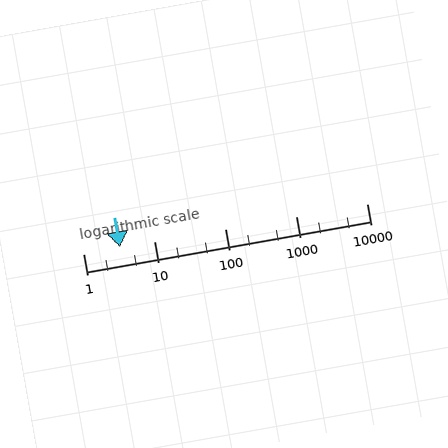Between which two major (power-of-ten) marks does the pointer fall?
The pointer is between 1 and 10.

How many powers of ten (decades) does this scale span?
The scale spans 4 decades, from 1 to 10000.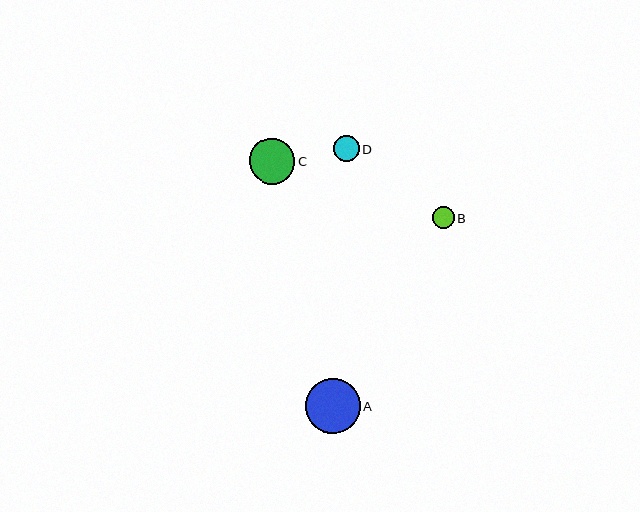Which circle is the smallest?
Circle B is the smallest with a size of approximately 22 pixels.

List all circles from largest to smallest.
From largest to smallest: A, C, D, B.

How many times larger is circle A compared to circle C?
Circle A is approximately 1.2 times the size of circle C.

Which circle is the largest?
Circle A is the largest with a size of approximately 55 pixels.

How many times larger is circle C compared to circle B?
Circle C is approximately 2.1 times the size of circle B.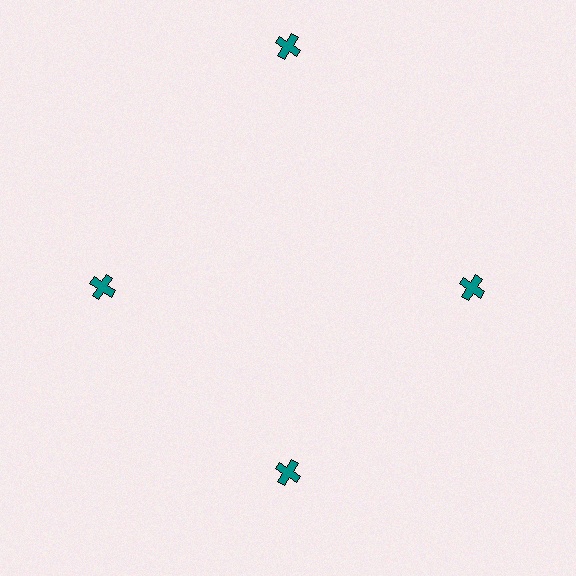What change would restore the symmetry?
The symmetry would be restored by moving it inward, back onto the ring so that all 4 crosses sit at equal angles and equal distance from the center.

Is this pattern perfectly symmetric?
No. The 4 teal crosses are arranged in a ring, but one element near the 12 o'clock position is pushed outward from the center, breaking the 4-fold rotational symmetry.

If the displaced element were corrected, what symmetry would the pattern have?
It would have 4-fold rotational symmetry — the pattern would map onto itself every 90 degrees.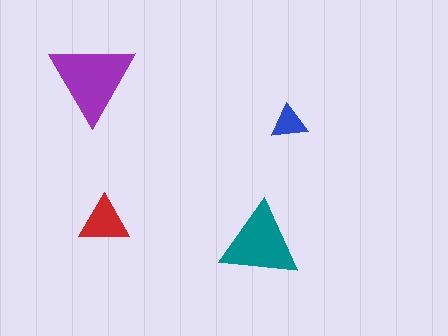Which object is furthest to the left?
The purple triangle is leftmost.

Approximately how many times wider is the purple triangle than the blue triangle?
About 2.5 times wider.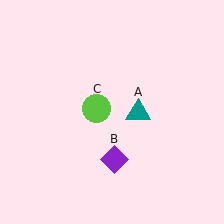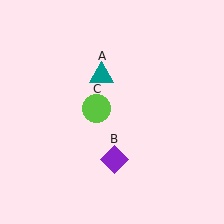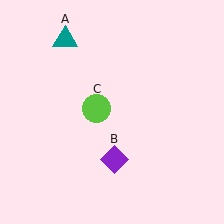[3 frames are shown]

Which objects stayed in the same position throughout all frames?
Purple diamond (object B) and lime circle (object C) remained stationary.